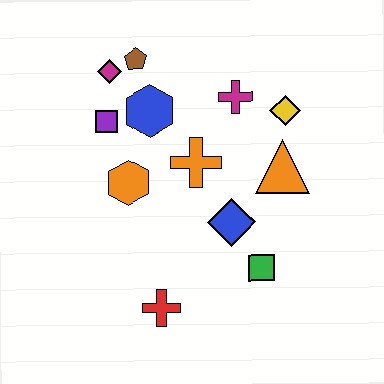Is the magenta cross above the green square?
Yes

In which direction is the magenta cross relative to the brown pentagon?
The magenta cross is to the right of the brown pentagon.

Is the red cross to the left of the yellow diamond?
Yes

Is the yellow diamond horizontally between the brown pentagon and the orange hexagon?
No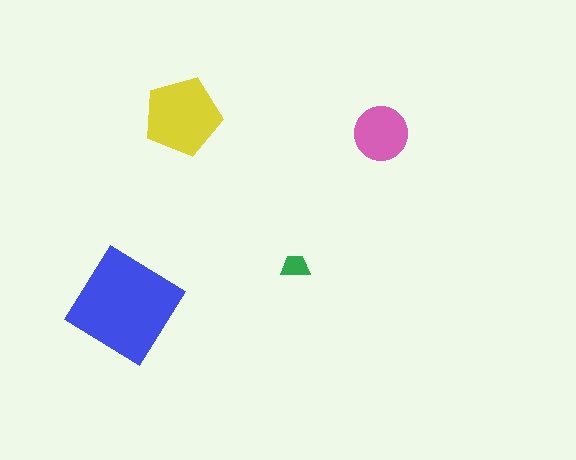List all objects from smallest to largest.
The green trapezoid, the pink circle, the yellow pentagon, the blue diamond.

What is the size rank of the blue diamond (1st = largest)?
1st.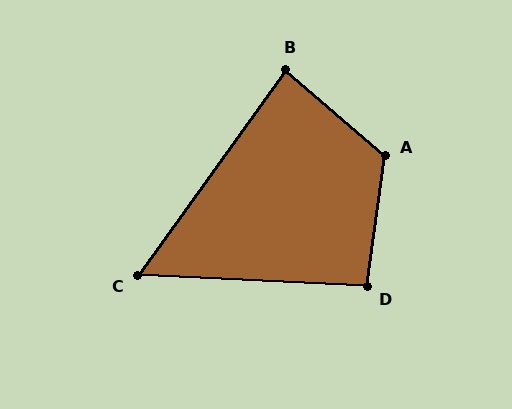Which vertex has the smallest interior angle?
C, at approximately 57 degrees.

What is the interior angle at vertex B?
Approximately 85 degrees (acute).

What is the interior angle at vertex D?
Approximately 95 degrees (obtuse).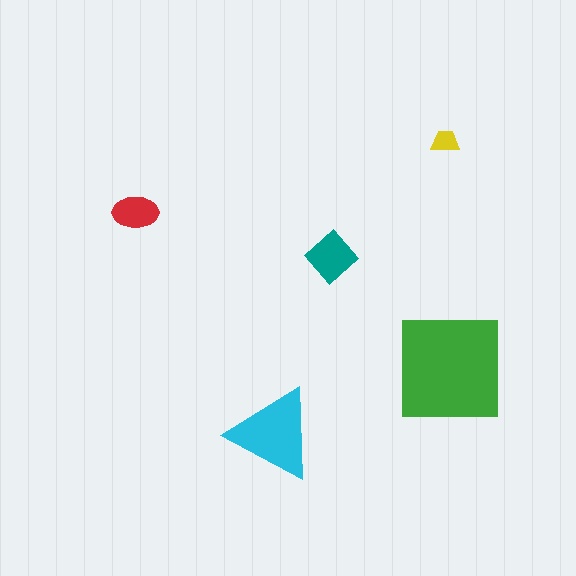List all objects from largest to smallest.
The green square, the cyan triangle, the teal diamond, the red ellipse, the yellow trapezoid.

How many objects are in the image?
There are 5 objects in the image.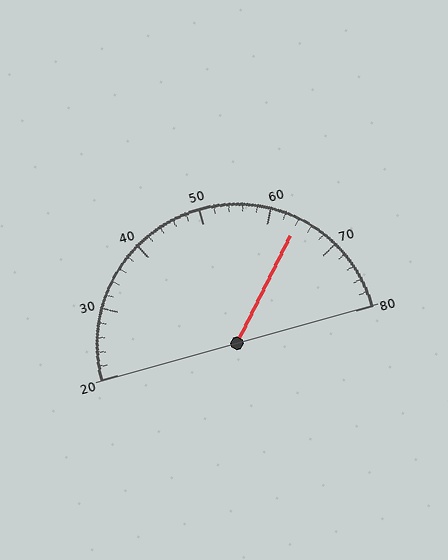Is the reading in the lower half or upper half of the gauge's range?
The reading is in the upper half of the range (20 to 80).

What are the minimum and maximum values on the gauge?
The gauge ranges from 20 to 80.